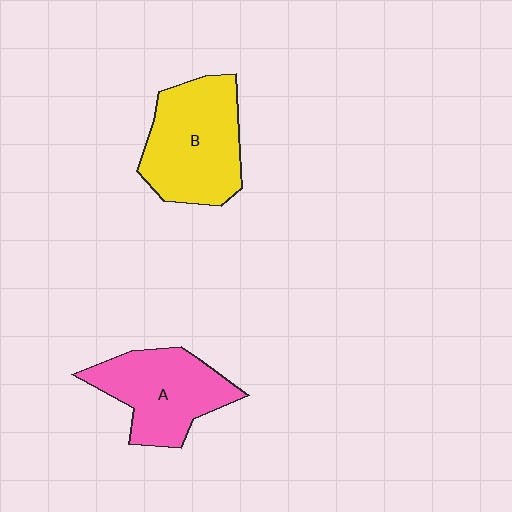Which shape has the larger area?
Shape B (yellow).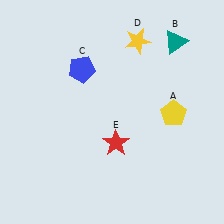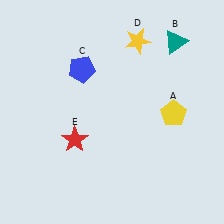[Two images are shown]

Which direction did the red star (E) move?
The red star (E) moved left.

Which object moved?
The red star (E) moved left.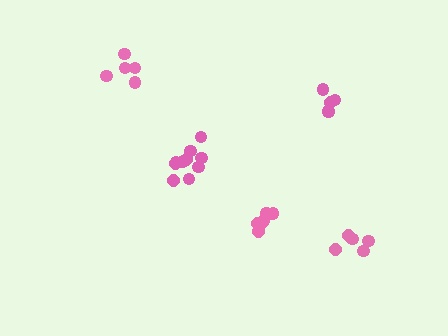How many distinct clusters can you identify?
There are 5 distinct clusters.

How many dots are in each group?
Group 1: 5 dots, Group 2: 5 dots, Group 3: 8 dots, Group 4: 5 dots, Group 5: 11 dots (34 total).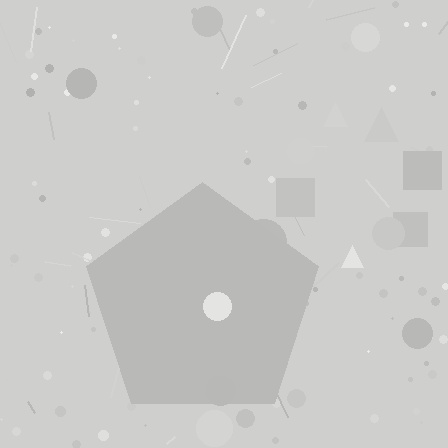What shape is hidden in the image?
A pentagon is hidden in the image.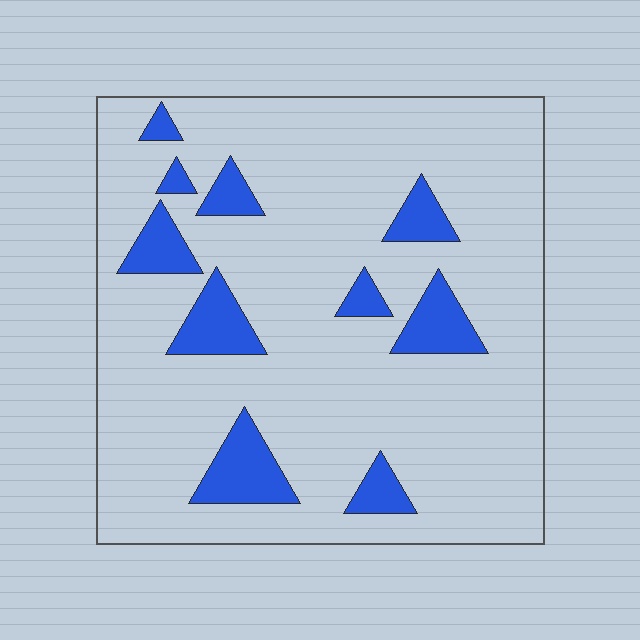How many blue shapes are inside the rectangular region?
10.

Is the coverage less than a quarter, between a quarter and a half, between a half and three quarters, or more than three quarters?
Less than a quarter.